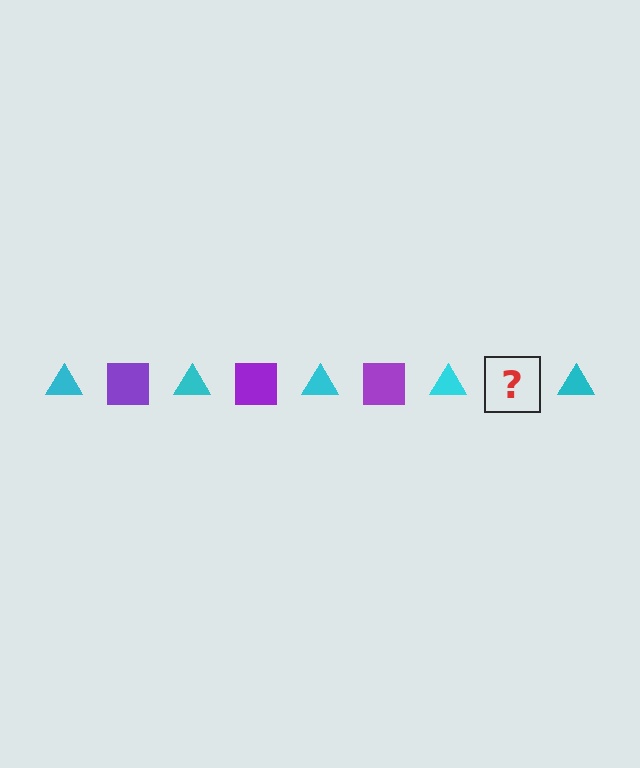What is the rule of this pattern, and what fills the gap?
The rule is that the pattern alternates between cyan triangle and purple square. The gap should be filled with a purple square.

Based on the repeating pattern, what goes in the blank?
The blank should be a purple square.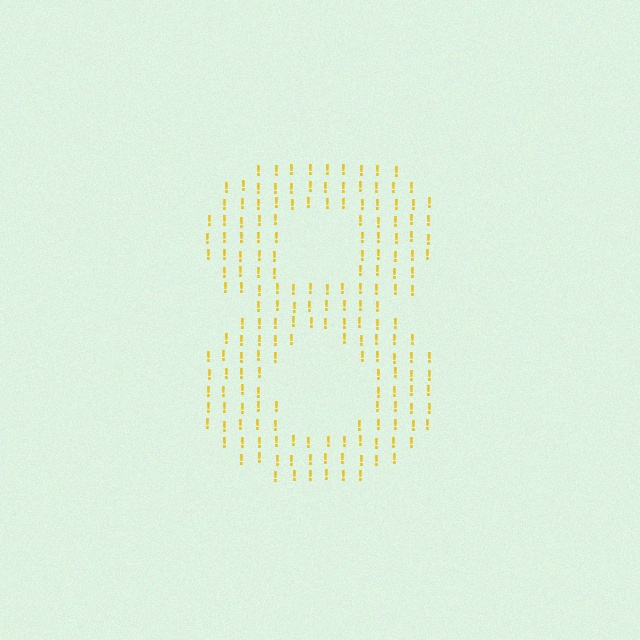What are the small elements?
The small elements are exclamation marks.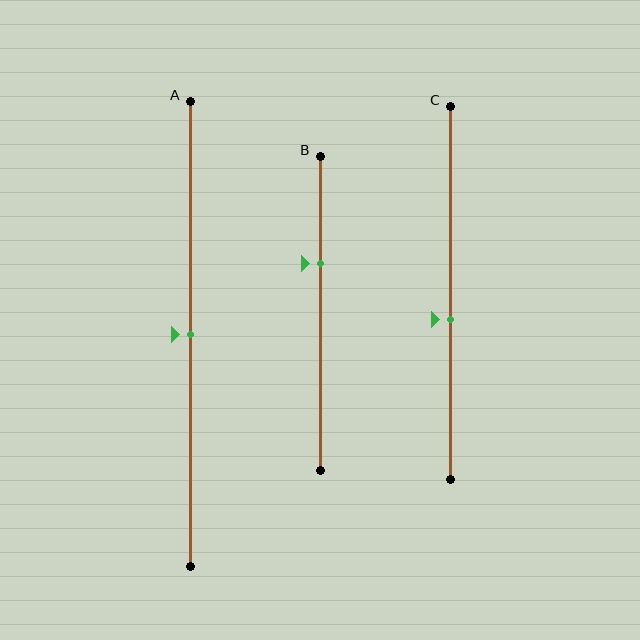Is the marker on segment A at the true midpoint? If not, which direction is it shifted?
Yes, the marker on segment A is at the true midpoint.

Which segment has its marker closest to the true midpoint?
Segment A has its marker closest to the true midpoint.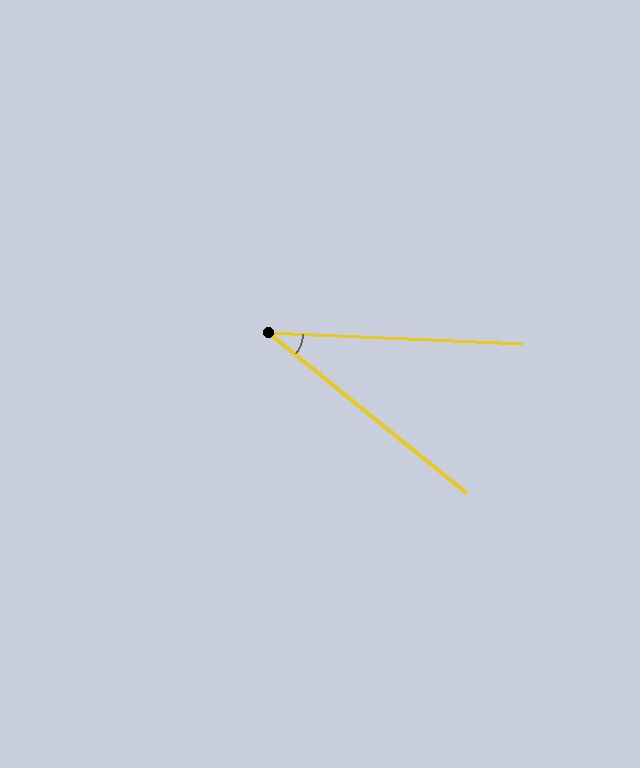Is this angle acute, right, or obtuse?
It is acute.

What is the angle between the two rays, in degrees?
Approximately 36 degrees.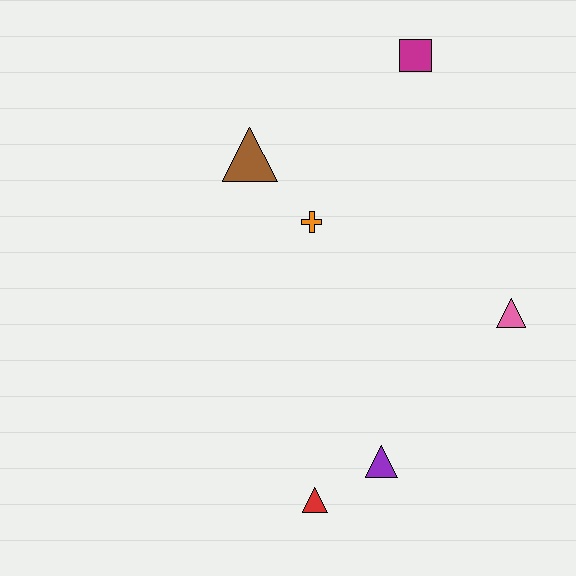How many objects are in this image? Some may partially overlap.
There are 6 objects.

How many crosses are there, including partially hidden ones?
There is 1 cross.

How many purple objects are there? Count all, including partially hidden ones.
There is 1 purple object.